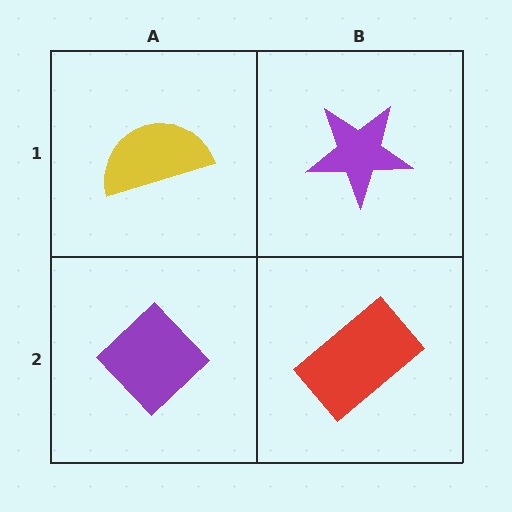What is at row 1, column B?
A purple star.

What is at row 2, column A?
A purple diamond.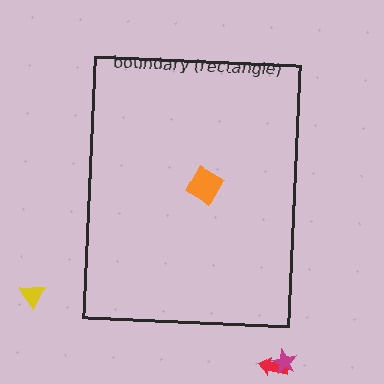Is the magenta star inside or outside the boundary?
Outside.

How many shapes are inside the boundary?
1 inside, 3 outside.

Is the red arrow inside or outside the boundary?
Outside.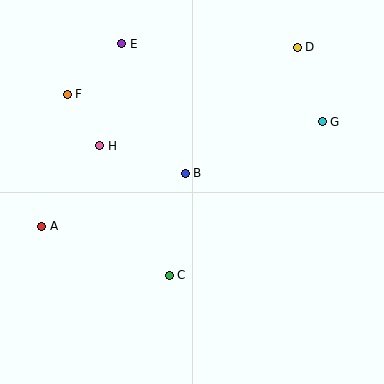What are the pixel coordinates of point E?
Point E is at (122, 44).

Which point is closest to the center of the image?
Point B at (185, 173) is closest to the center.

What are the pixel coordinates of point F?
Point F is at (67, 94).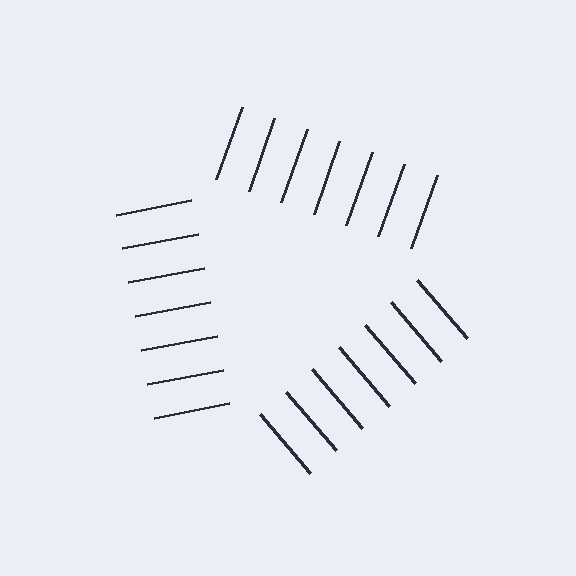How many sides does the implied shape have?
3 sides — the line-ends trace a triangle.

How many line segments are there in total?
21 — 7 along each of the 3 edges.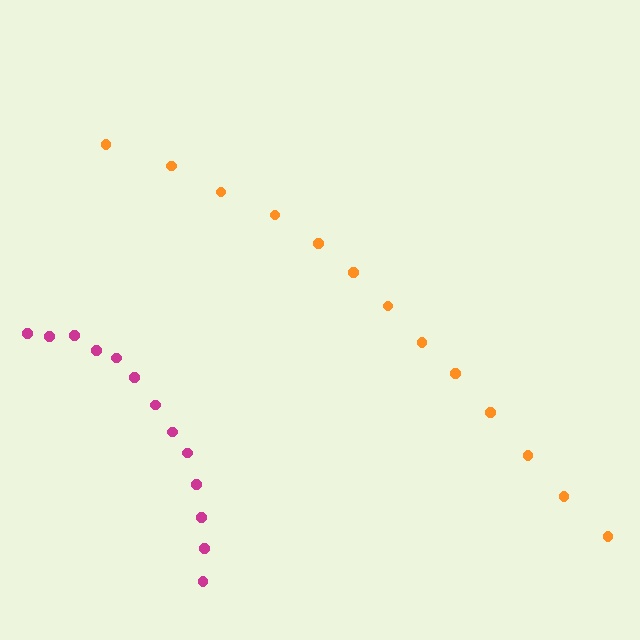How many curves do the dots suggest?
There are 2 distinct paths.